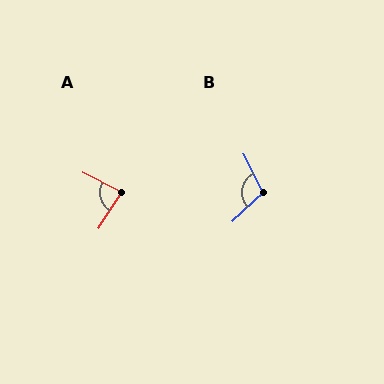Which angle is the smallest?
A, at approximately 84 degrees.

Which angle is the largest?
B, at approximately 106 degrees.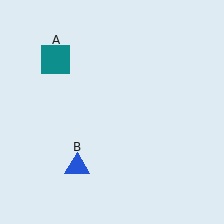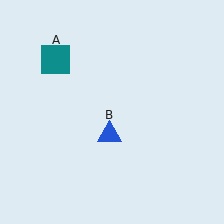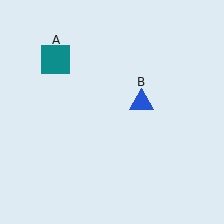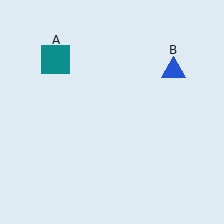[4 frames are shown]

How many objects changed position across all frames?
1 object changed position: blue triangle (object B).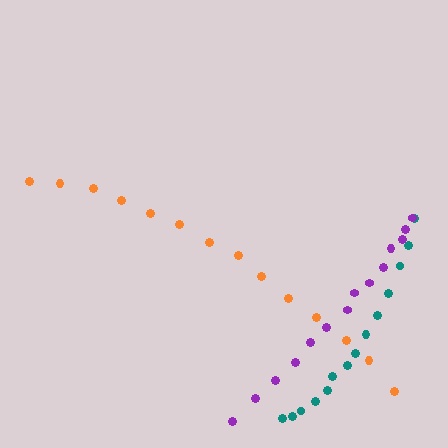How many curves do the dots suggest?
There are 3 distinct paths.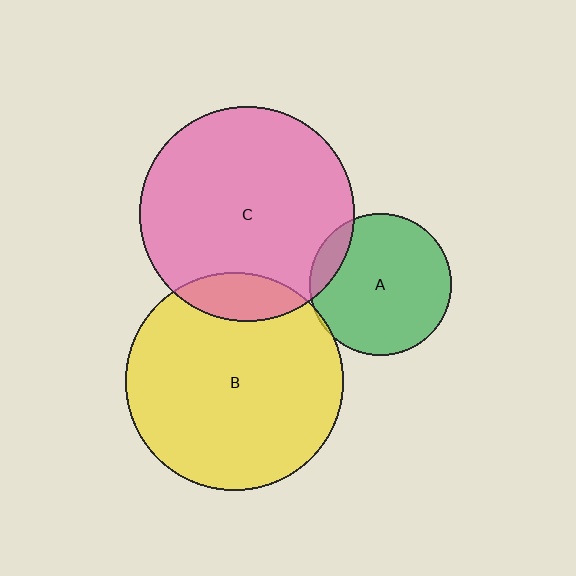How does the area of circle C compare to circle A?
Approximately 2.3 times.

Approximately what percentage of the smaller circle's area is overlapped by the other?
Approximately 15%.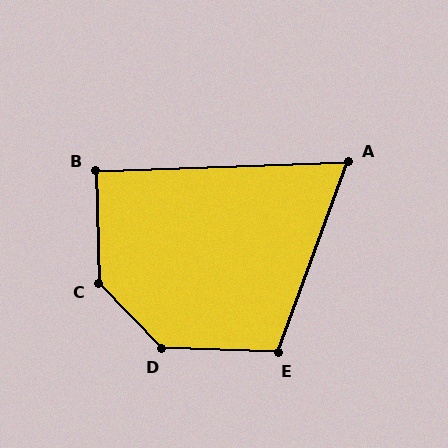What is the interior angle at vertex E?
Approximately 108 degrees (obtuse).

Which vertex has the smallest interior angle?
A, at approximately 68 degrees.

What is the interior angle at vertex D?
Approximately 136 degrees (obtuse).